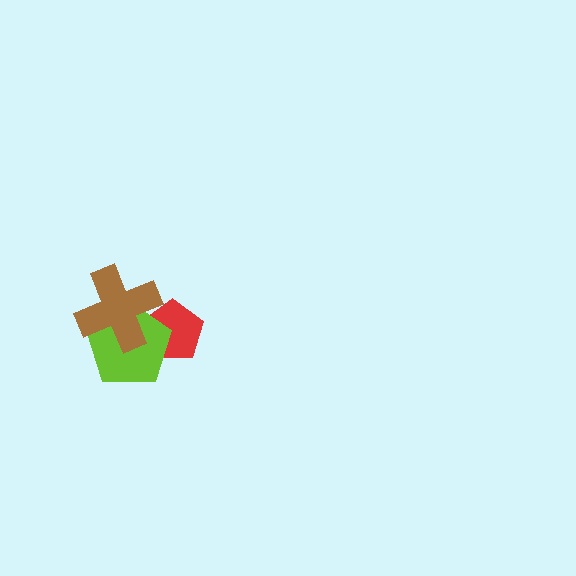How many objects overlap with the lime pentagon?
2 objects overlap with the lime pentagon.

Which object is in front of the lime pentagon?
The brown cross is in front of the lime pentagon.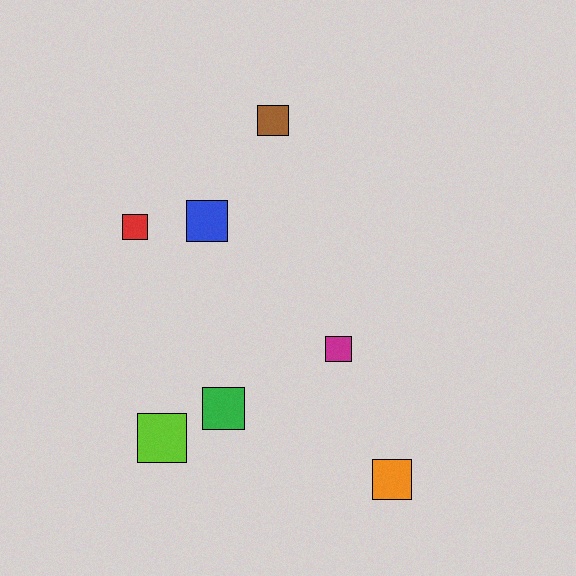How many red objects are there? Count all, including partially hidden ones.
There is 1 red object.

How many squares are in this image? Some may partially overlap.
There are 7 squares.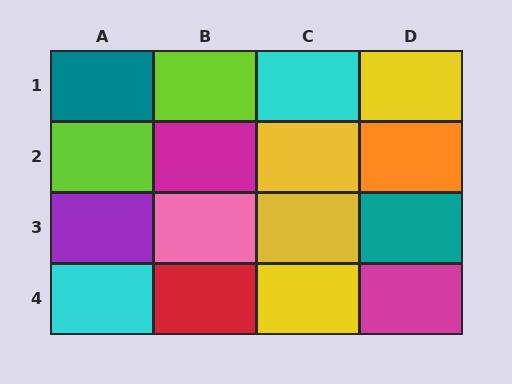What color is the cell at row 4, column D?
Magenta.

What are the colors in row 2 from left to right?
Lime, magenta, yellow, orange.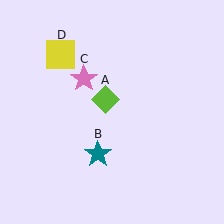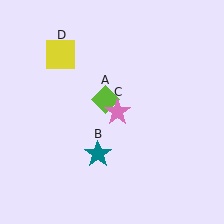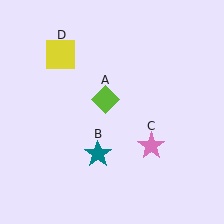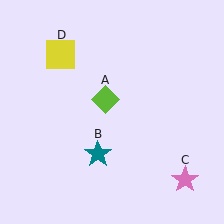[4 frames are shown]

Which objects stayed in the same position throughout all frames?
Lime diamond (object A) and teal star (object B) and yellow square (object D) remained stationary.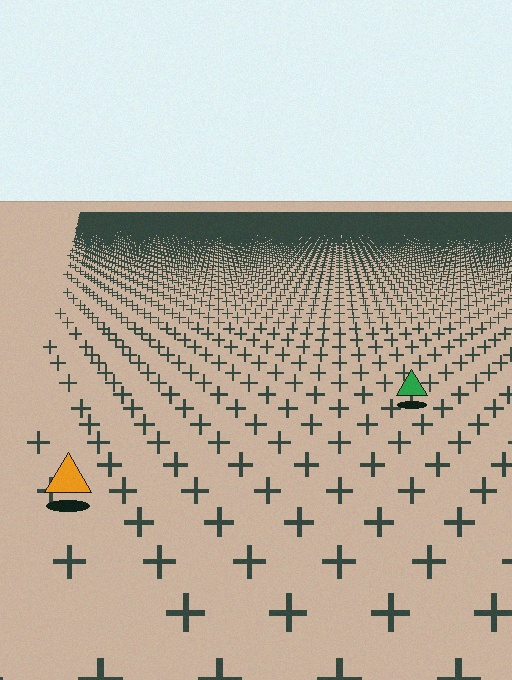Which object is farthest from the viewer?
The green triangle is farthest from the viewer. It appears smaller and the ground texture around it is denser.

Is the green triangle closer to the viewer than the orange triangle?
No. The orange triangle is closer — you can tell from the texture gradient: the ground texture is coarser near it.